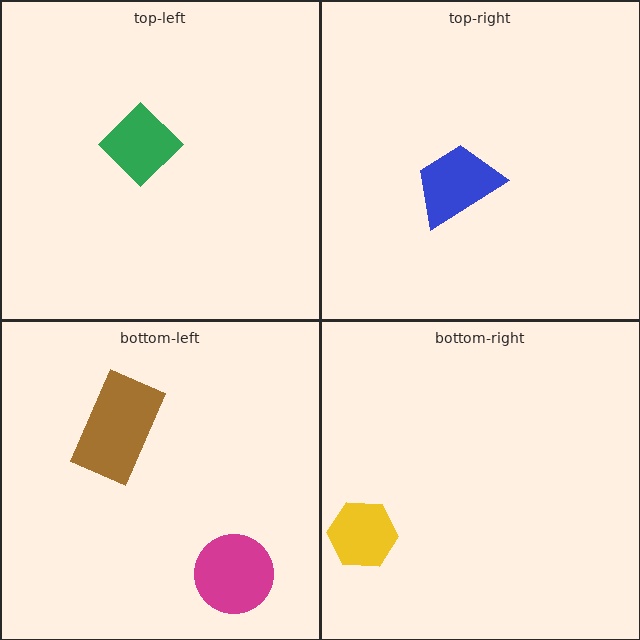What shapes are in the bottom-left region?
The brown rectangle, the magenta circle.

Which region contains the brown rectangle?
The bottom-left region.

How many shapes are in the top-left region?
1.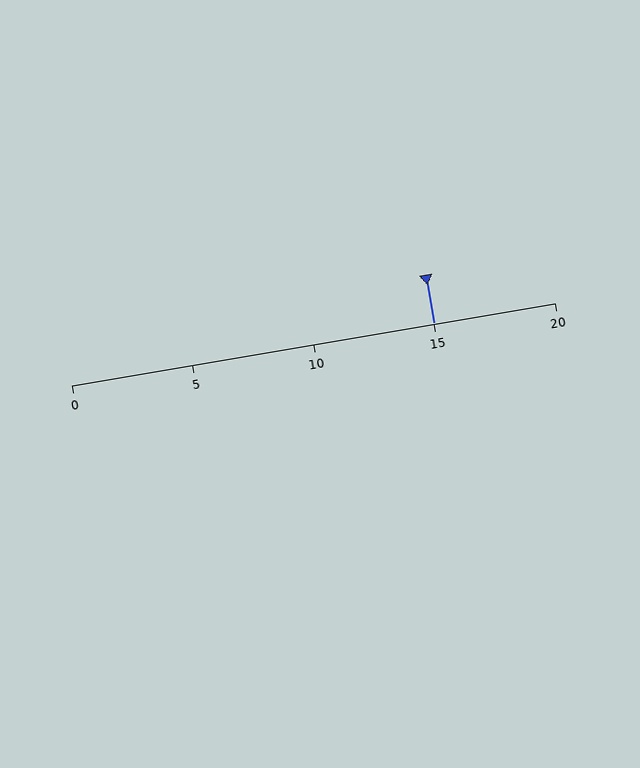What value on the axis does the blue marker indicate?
The marker indicates approximately 15.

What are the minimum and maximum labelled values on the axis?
The axis runs from 0 to 20.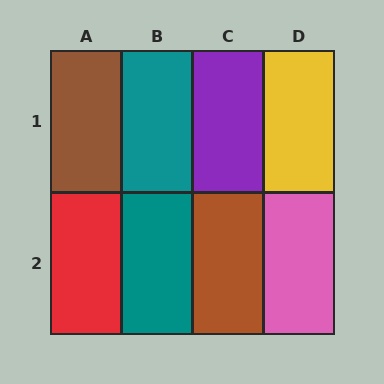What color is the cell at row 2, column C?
Brown.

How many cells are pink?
1 cell is pink.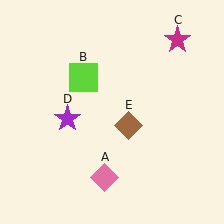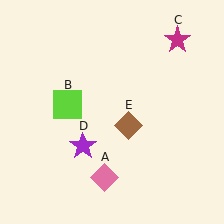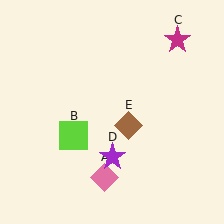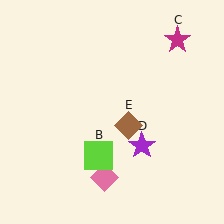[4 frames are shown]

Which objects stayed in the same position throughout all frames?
Pink diamond (object A) and magenta star (object C) and brown diamond (object E) remained stationary.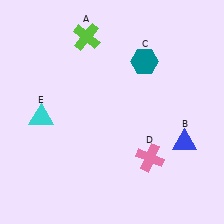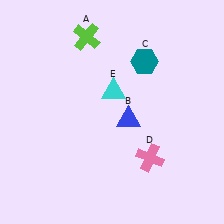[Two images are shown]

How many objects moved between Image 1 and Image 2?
2 objects moved between the two images.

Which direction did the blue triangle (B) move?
The blue triangle (B) moved left.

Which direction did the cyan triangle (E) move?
The cyan triangle (E) moved right.